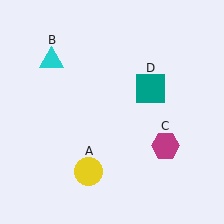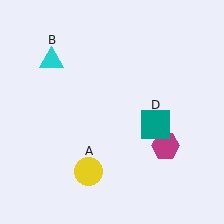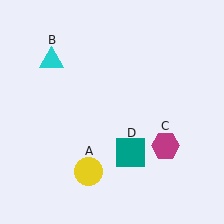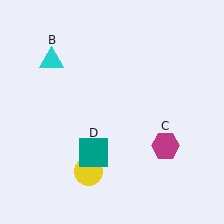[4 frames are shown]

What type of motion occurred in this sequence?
The teal square (object D) rotated clockwise around the center of the scene.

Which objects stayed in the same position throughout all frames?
Yellow circle (object A) and cyan triangle (object B) and magenta hexagon (object C) remained stationary.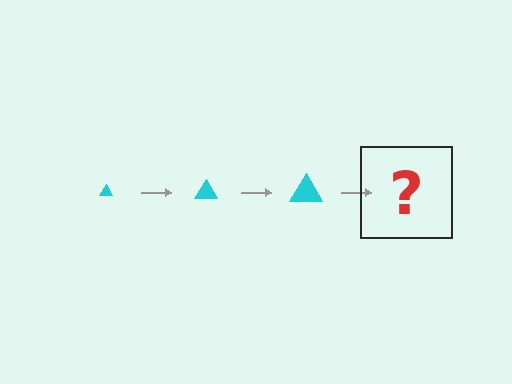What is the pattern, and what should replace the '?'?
The pattern is that the triangle gets progressively larger each step. The '?' should be a cyan triangle, larger than the previous one.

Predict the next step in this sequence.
The next step is a cyan triangle, larger than the previous one.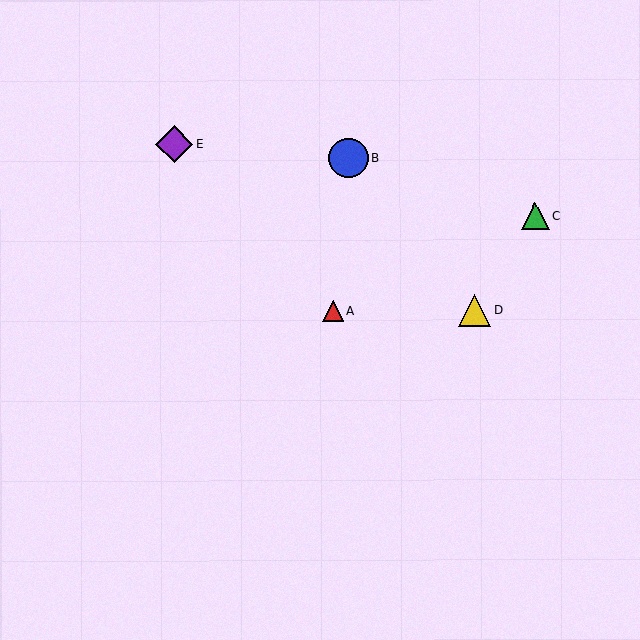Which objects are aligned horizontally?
Objects A, D are aligned horizontally.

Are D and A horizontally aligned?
Yes, both are at y≈310.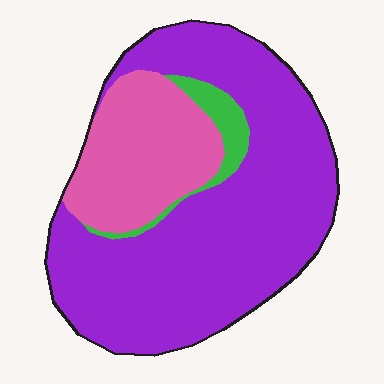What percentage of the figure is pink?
Pink covers 24% of the figure.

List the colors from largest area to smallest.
From largest to smallest: purple, pink, green.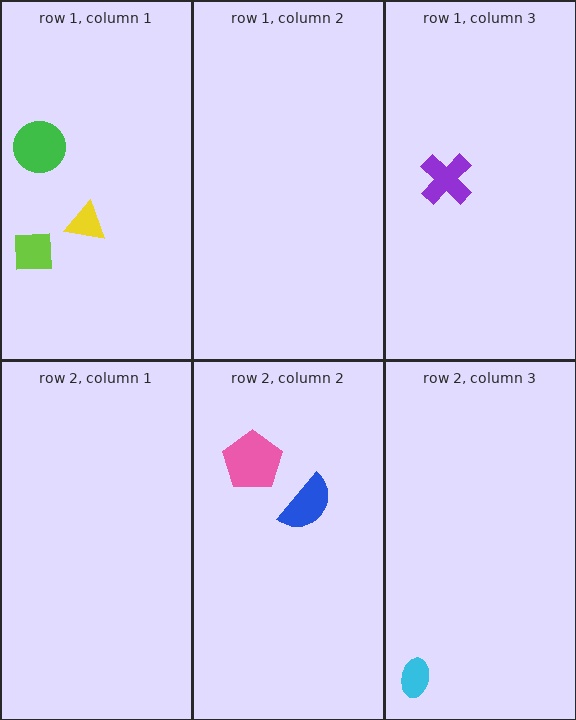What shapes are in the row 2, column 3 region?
The cyan ellipse.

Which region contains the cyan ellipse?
The row 2, column 3 region.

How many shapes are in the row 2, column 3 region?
1.